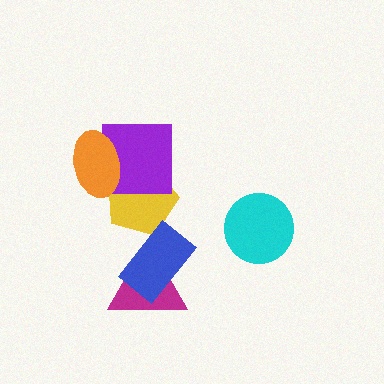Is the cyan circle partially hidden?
No, no other shape covers it.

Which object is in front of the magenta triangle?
The blue rectangle is in front of the magenta triangle.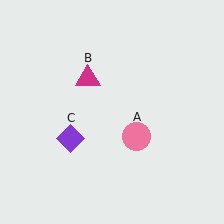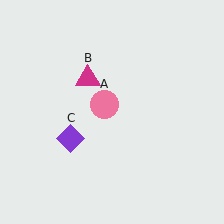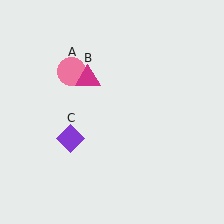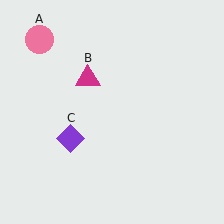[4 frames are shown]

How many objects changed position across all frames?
1 object changed position: pink circle (object A).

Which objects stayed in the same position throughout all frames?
Magenta triangle (object B) and purple diamond (object C) remained stationary.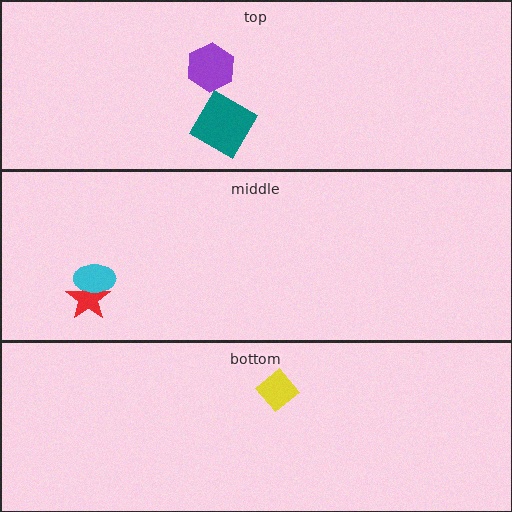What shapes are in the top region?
The teal diamond, the purple hexagon.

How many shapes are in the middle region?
2.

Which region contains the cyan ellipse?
The middle region.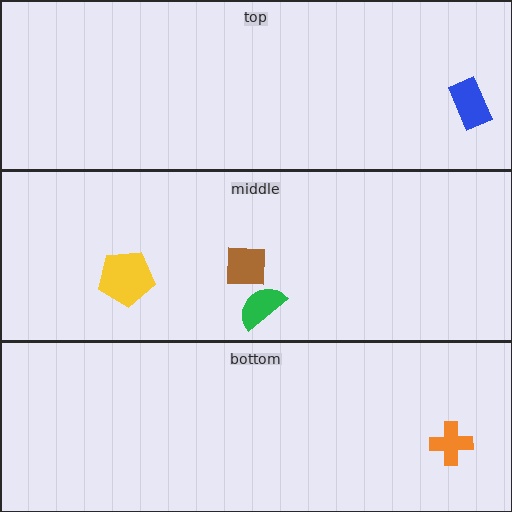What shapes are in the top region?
The blue rectangle.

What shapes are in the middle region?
The green semicircle, the brown square, the yellow pentagon.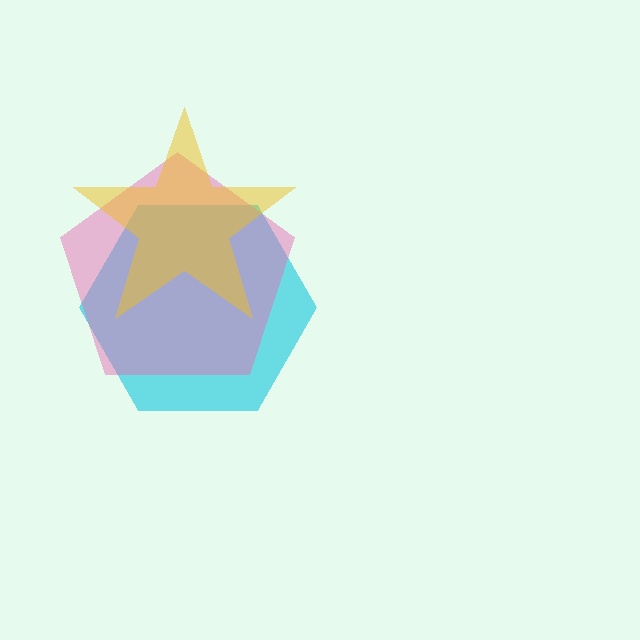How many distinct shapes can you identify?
There are 3 distinct shapes: a cyan hexagon, a pink pentagon, a yellow star.